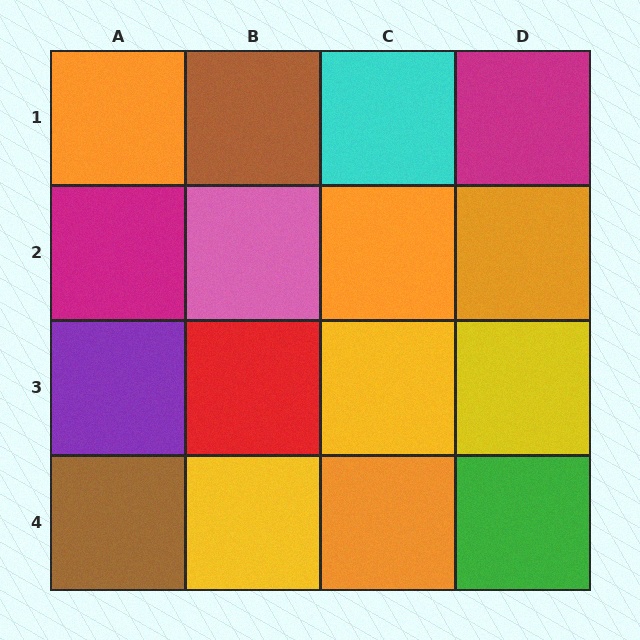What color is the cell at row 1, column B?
Brown.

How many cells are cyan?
1 cell is cyan.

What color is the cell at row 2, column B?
Pink.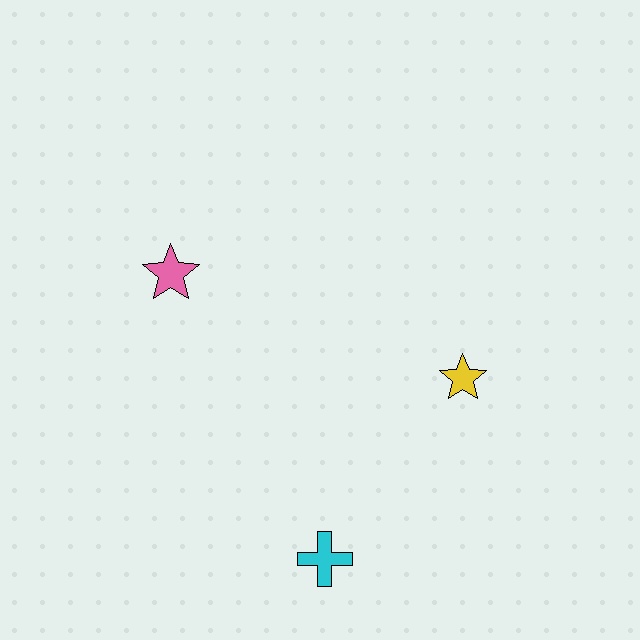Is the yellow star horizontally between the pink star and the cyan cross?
No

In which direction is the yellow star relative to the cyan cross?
The yellow star is above the cyan cross.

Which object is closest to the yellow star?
The cyan cross is closest to the yellow star.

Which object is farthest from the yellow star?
The pink star is farthest from the yellow star.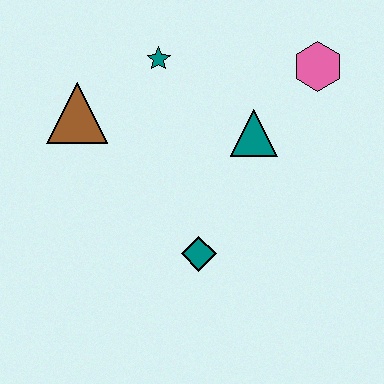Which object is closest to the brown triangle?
The teal star is closest to the brown triangle.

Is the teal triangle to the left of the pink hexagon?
Yes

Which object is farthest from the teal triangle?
The brown triangle is farthest from the teal triangle.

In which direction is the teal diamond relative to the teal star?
The teal diamond is below the teal star.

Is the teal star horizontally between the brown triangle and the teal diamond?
Yes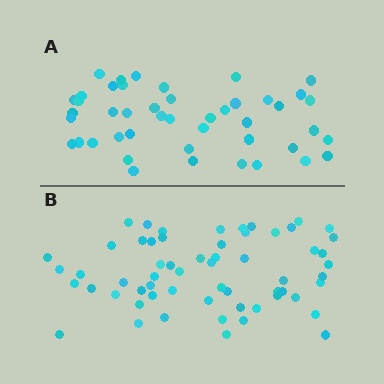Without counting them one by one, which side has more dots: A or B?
Region B (the bottom region) has more dots.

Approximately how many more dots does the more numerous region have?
Region B has approximately 15 more dots than region A.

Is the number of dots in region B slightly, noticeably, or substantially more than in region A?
Region B has noticeably more, but not dramatically so. The ratio is roughly 1.3 to 1.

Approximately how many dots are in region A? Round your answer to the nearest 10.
About 40 dots. (The exact count is 45, which rounds to 40.)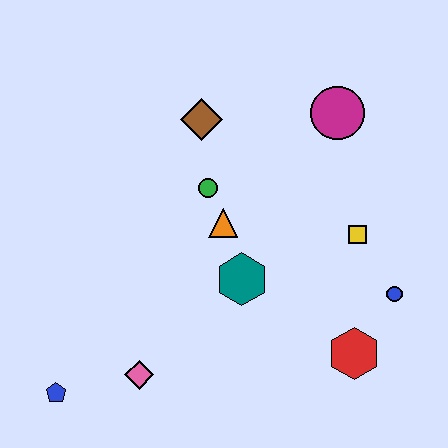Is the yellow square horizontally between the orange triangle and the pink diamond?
No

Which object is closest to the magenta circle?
The yellow square is closest to the magenta circle.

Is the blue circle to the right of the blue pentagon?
Yes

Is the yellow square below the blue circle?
No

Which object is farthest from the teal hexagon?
The blue pentagon is farthest from the teal hexagon.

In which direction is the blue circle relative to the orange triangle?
The blue circle is to the right of the orange triangle.